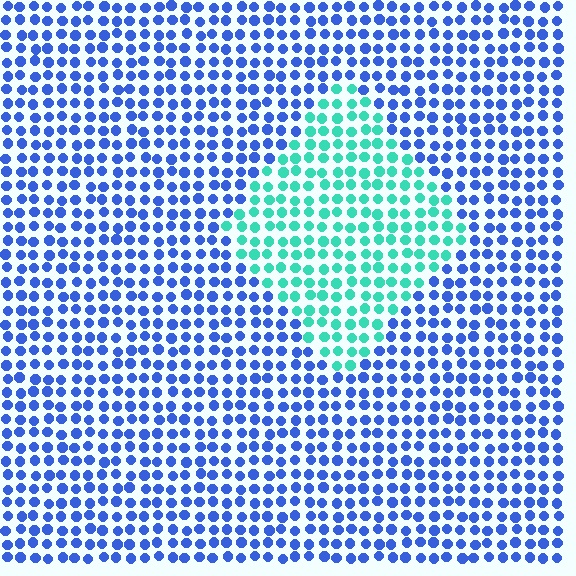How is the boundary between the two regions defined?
The boundary is defined purely by a slight shift in hue (about 60 degrees). Spacing, size, and orientation are identical on both sides.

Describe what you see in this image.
The image is filled with small blue elements in a uniform arrangement. A diamond-shaped region is visible where the elements are tinted to a slightly different hue, forming a subtle color boundary.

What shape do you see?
I see a diamond.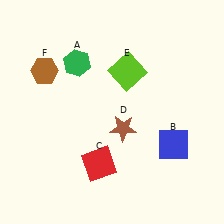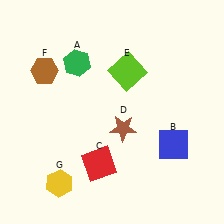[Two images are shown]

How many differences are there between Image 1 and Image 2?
There is 1 difference between the two images.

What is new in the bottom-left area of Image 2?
A yellow hexagon (G) was added in the bottom-left area of Image 2.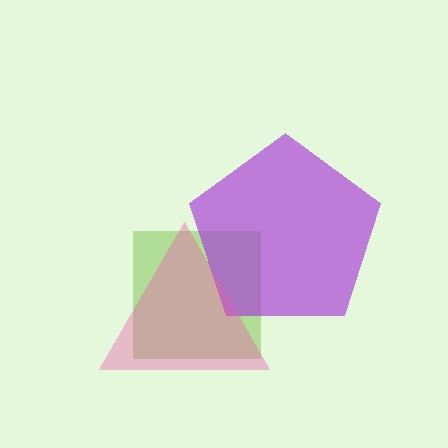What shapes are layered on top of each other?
The layered shapes are: a lime square, a purple pentagon, a pink triangle.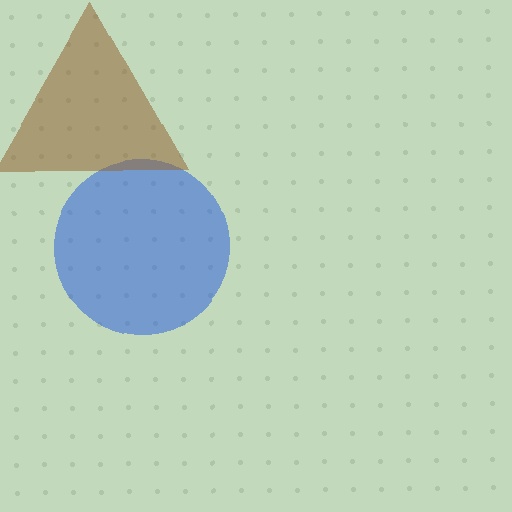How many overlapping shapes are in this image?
There are 2 overlapping shapes in the image.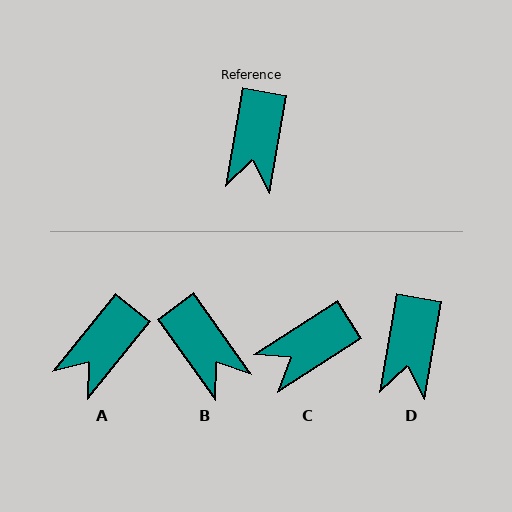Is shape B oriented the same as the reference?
No, it is off by about 46 degrees.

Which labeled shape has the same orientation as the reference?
D.